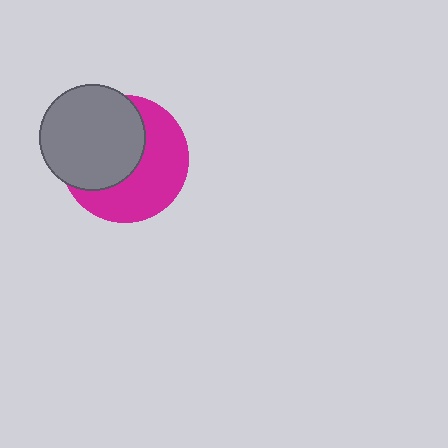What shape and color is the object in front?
The object in front is a gray circle.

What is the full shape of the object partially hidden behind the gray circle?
The partially hidden object is a magenta circle.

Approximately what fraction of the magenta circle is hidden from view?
Roughly 49% of the magenta circle is hidden behind the gray circle.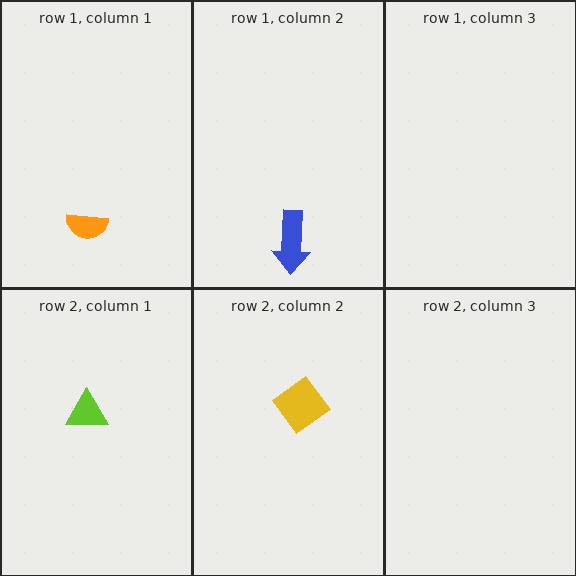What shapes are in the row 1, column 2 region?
The blue arrow.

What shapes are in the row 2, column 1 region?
The lime triangle.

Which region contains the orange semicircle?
The row 1, column 1 region.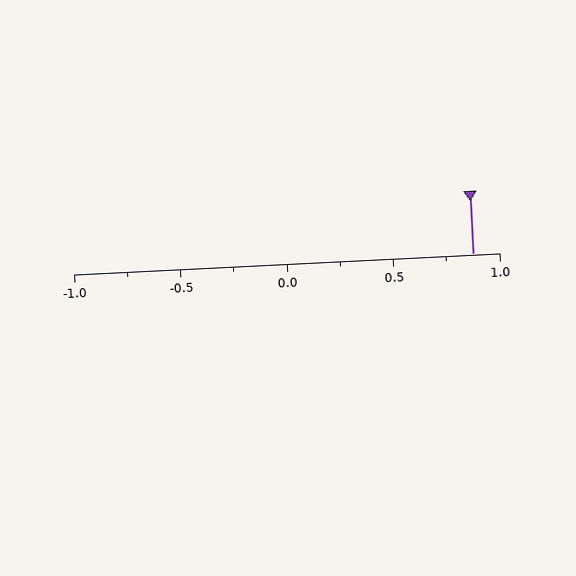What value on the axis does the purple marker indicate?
The marker indicates approximately 0.88.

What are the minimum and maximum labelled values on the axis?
The axis runs from -1.0 to 1.0.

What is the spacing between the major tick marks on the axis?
The major ticks are spaced 0.5 apart.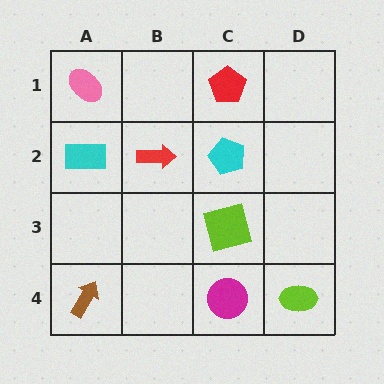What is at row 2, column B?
A red arrow.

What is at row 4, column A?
A brown arrow.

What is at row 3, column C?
A lime square.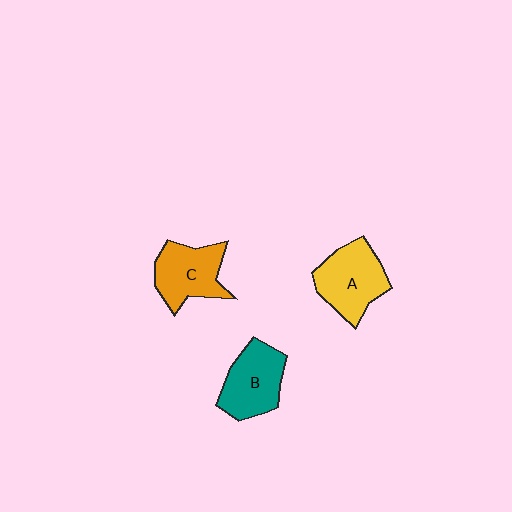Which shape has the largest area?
Shape A (yellow).